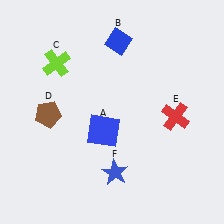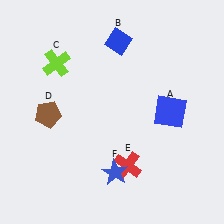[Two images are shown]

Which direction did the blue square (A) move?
The blue square (A) moved right.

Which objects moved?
The objects that moved are: the blue square (A), the red cross (E).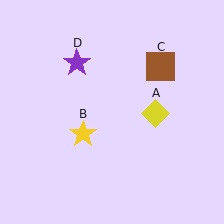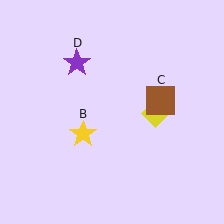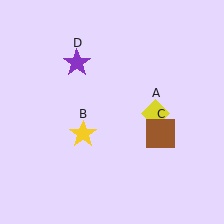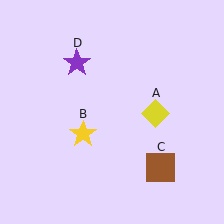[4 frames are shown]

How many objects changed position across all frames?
1 object changed position: brown square (object C).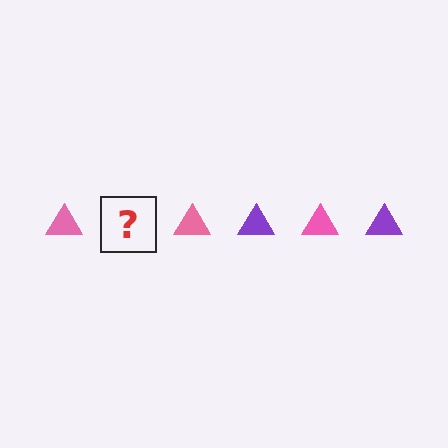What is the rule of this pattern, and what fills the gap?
The rule is that the pattern cycles through pink, purple triangles. The gap should be filled with a purple triangle.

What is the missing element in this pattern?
The missing element is a purple triangle.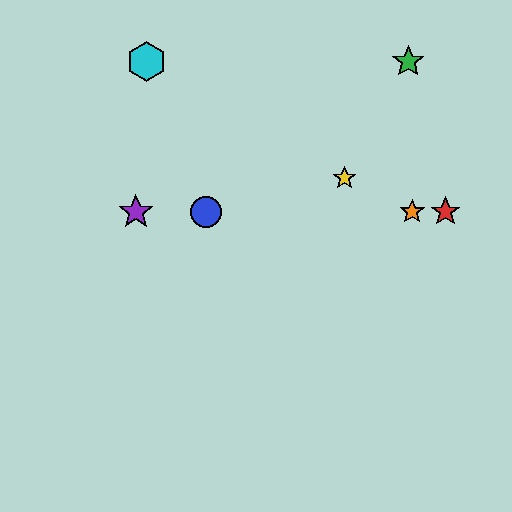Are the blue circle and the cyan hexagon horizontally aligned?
No, the blue circle is at y≈212 and the cyan hexagon is at y≈62.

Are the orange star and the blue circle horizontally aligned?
Yes, both are at y≈212.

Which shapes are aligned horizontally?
The red star, the blue circle, the purple star, the orange star are aligned horizontally.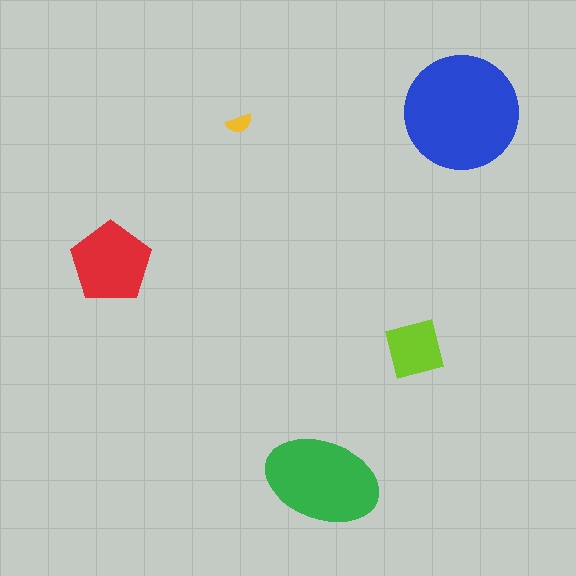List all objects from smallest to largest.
The yellow semicircle, the lime square, the red pentagon, the green ellipse, the blue circle.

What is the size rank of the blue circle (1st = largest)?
1st.